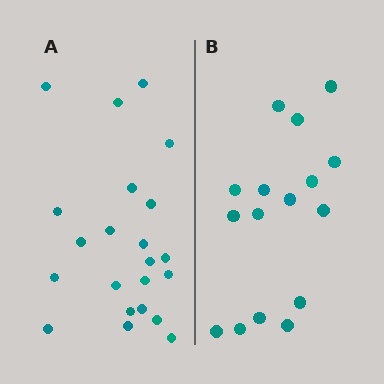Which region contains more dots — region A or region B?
Region A (the left region) has more dots.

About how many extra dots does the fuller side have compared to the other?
Region A has about 6 more dots than region B.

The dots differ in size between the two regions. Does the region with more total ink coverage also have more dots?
No. Region B has more total ink coverage because its dots are larger, but region A actually contains more individual dots. Total area can be misleading — the number of items is what matters here.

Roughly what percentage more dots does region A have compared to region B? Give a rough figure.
About 40% more.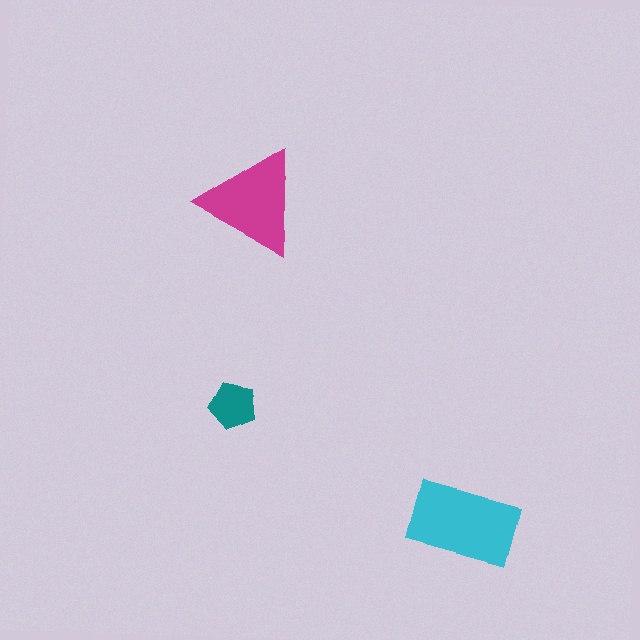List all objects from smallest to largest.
The teal pentagon, the magenta triangle, the cyan rectangle.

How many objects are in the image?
There are 3 objects in the image.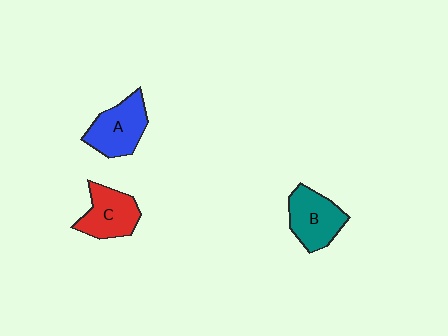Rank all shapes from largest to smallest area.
From largest to smallest: A (blue), B (teal), C (red).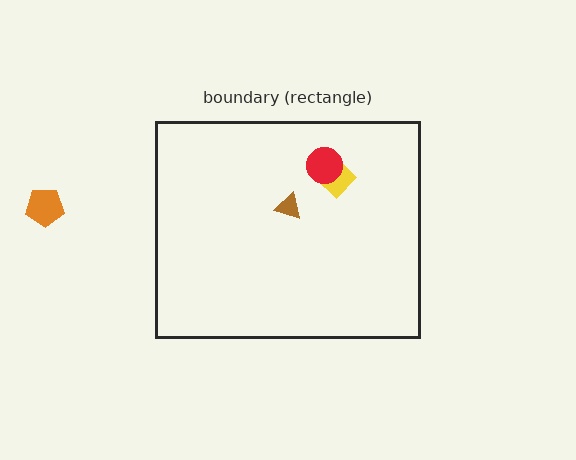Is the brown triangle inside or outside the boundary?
Inside.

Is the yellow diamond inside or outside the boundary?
Inside.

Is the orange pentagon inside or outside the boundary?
Outside.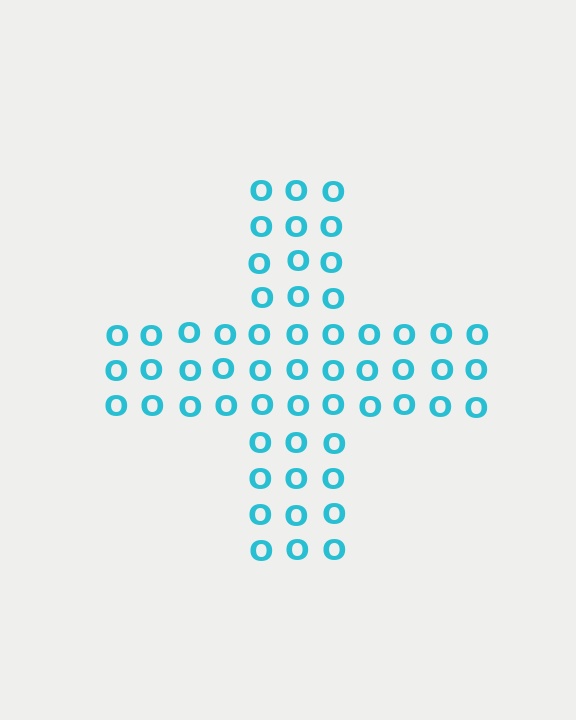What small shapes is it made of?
It is made of small letter O's.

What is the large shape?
The large shape is a cross.